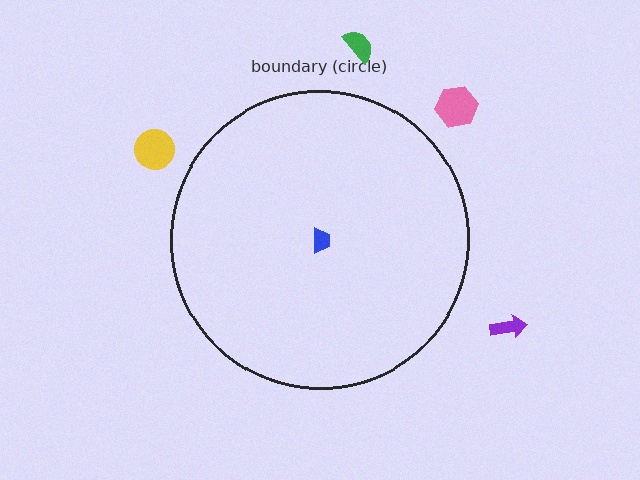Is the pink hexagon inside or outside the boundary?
Outside.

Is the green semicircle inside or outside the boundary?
Outside.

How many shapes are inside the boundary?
1 inside, 4 outside.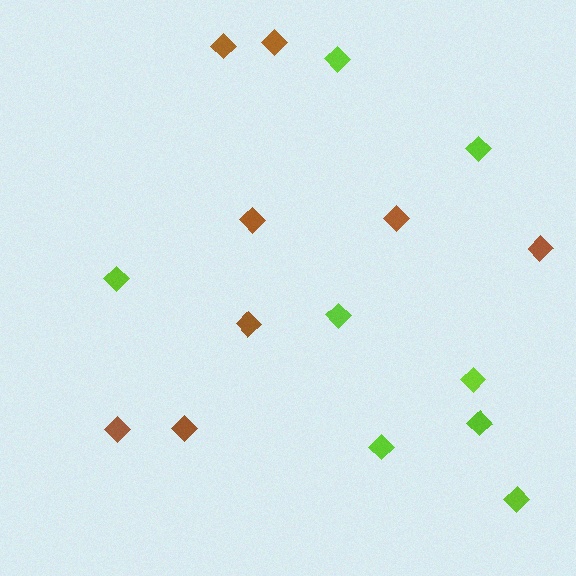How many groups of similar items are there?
There are 2 groups: one group of lime diamonds (8) and one group of brown diamonds (8).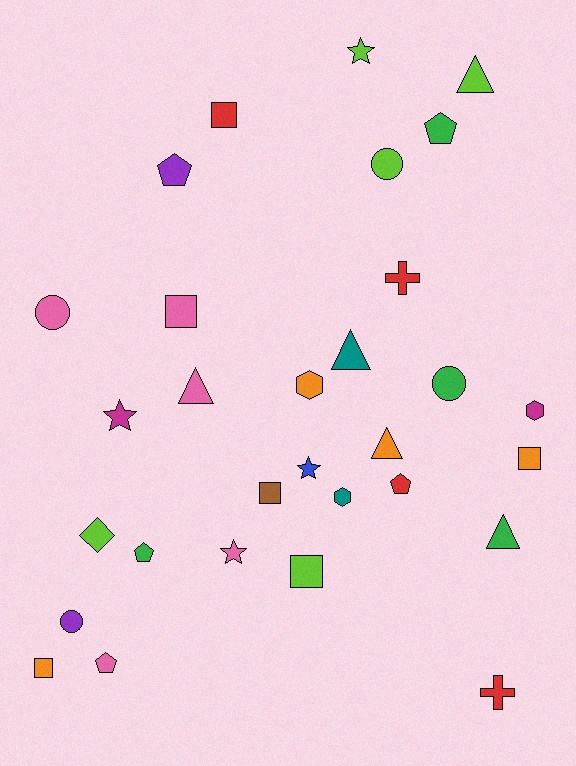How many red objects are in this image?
There are 4 red objects.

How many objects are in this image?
There are 30 objects.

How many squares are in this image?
There are 6 squares.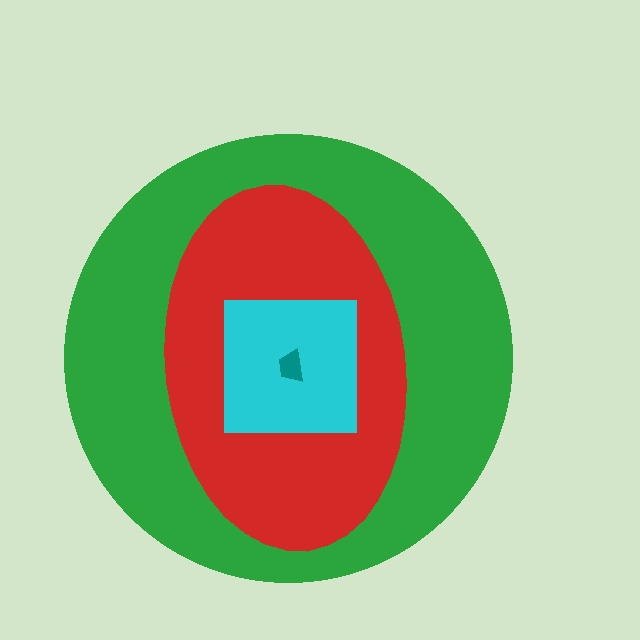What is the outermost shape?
The green circle.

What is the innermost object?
The teal trapezoid.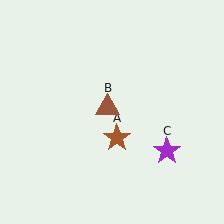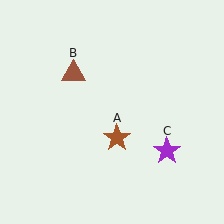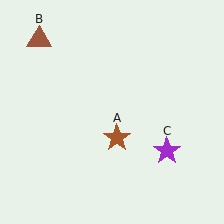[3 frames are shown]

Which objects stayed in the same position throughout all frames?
Brown star (object A) and purple star (object C) remained stationary.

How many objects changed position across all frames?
1 object changed position: brown triangle (object B).